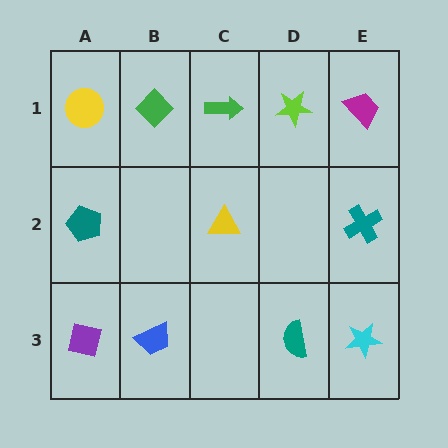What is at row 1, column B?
A green diamond.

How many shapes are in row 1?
5 shapes.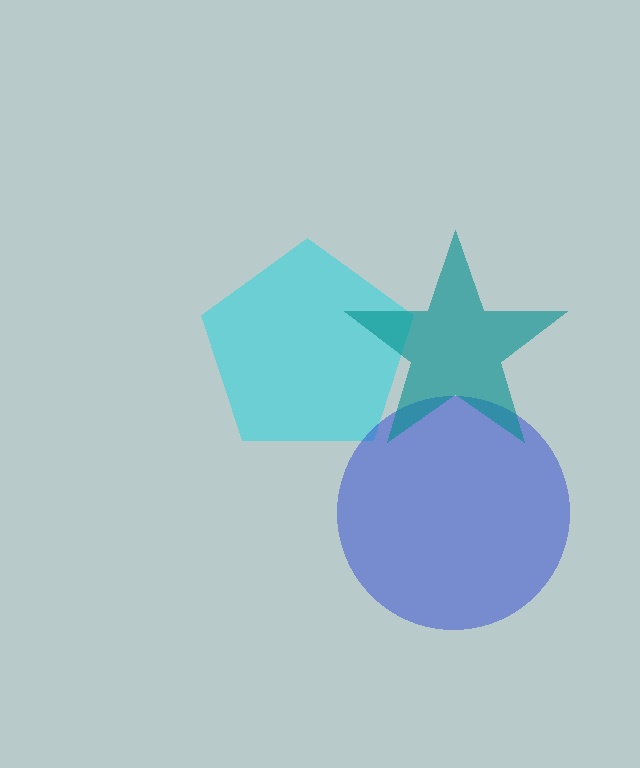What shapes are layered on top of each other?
The layered shapes are: a cyan pentagon, a blue circle, a teal star.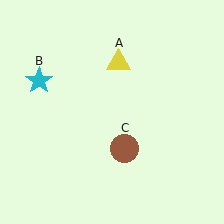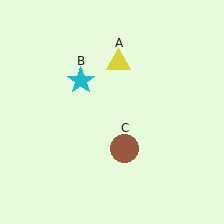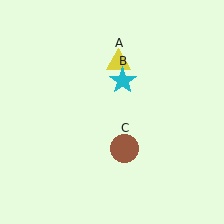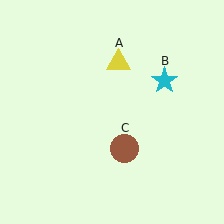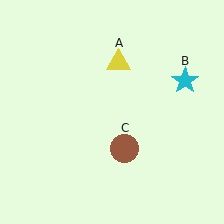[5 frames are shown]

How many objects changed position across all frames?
1 object changed position: cyan star (object B).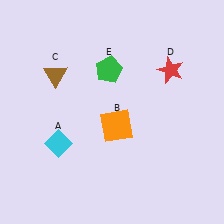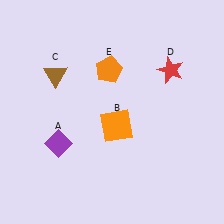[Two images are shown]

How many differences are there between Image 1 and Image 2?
There are 2 differences between the two images.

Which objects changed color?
A changed from cyan to purple. E changed from green to orange.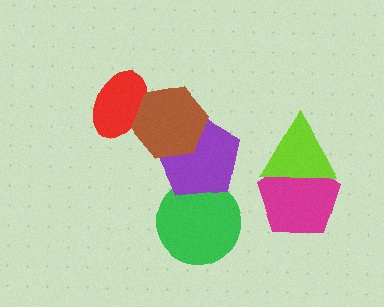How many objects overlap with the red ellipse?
1 object overlaps with the red ellipse.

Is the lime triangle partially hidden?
No, no other shape covers it.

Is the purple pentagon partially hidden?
Yes, it is partially covered by another shape.